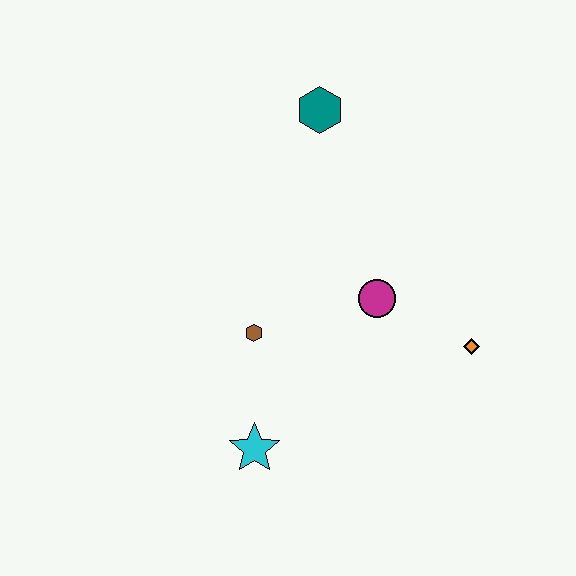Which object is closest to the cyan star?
The brown hexagon is closest to the cyan star.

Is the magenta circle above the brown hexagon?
Yes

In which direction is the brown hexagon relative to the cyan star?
The brown hexagon is above the cyan star.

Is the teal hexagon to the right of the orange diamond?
No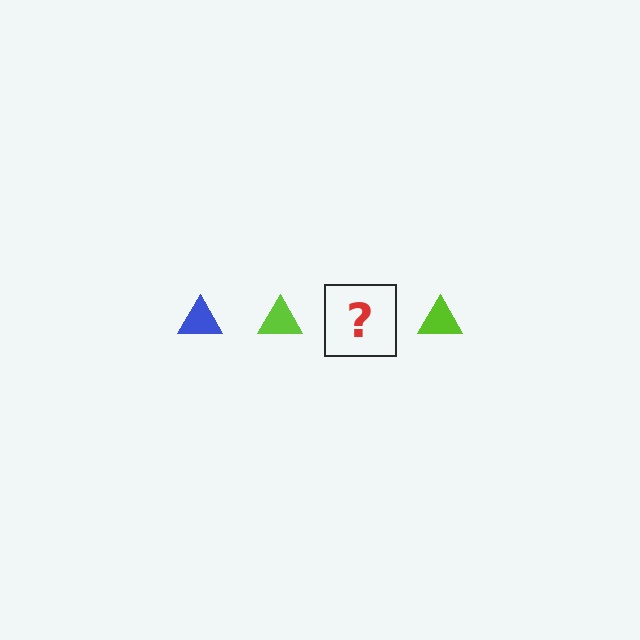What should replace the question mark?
The question mark should be replaced with a blue triangle.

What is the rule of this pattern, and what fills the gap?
The rule is that the pattern cycles through blue, lime triangles. The gap should be filled with a blue triangle.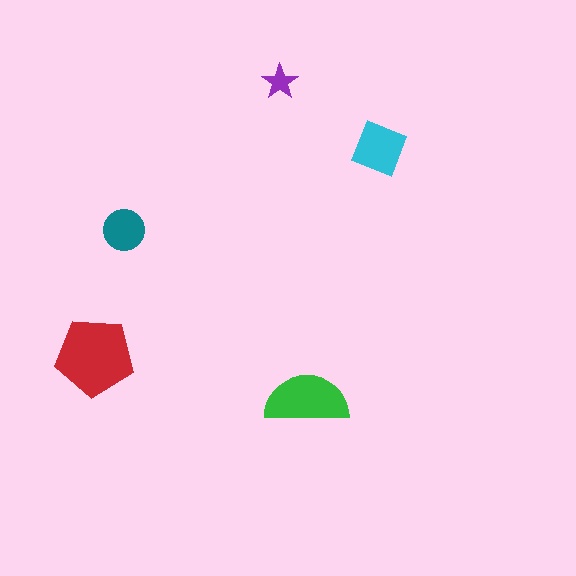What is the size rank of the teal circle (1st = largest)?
4th.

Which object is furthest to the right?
The cyan square is rightmost.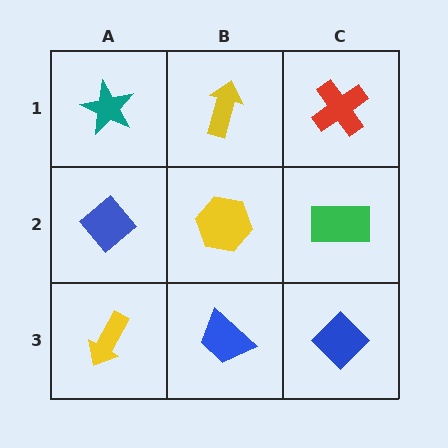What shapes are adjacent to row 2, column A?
A teal star (row 1, column A), a yellow arrow (row 3, column A), a yellow hexagon (row 2, column B).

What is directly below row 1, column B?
A yellow hexagon.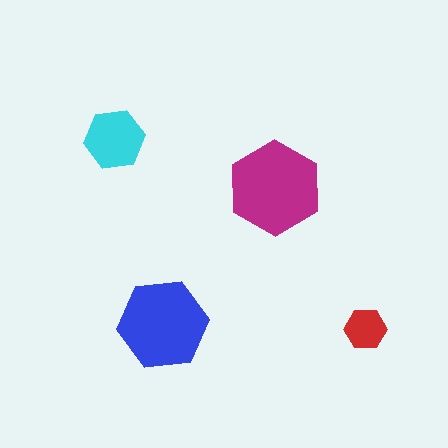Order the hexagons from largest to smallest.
the magenta one, the blue one, the cyan one, the red one.